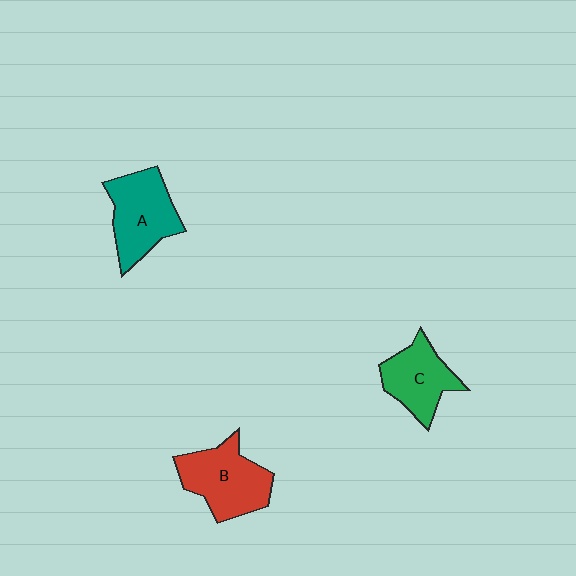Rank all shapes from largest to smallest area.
From largest to smallest: B (red), A (teal), C (green).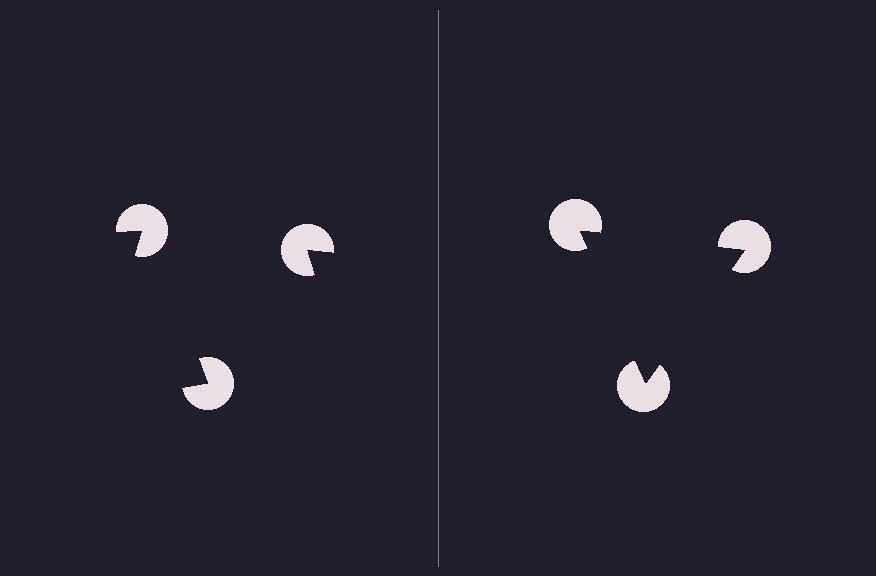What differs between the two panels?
The pac-man discs are positioned identically on both sides; only the wedge orientations differ. On the right they align to a triangle; on the left they are misaligned.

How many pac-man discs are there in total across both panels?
6 — 3 on each side.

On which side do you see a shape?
An illusory triangle appears on the right side. On the left side the wedge cuts are rotated, so no coherent shape forms.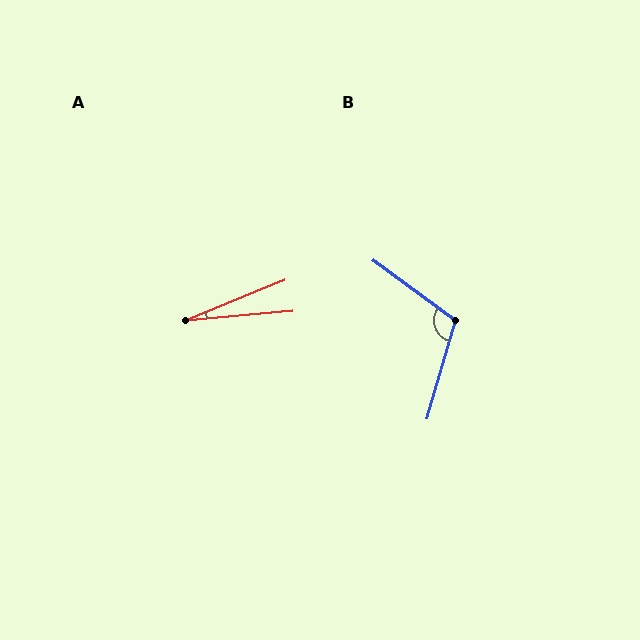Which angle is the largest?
B, at approximately 110 degrees.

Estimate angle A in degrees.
Approximately 17 degrees.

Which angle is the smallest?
A, at approximately 17 degrees.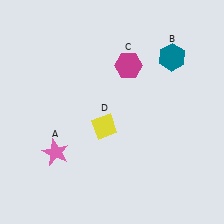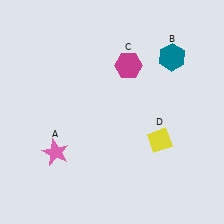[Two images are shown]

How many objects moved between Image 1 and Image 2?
1 object moved between the two images.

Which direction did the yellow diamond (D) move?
The yellow diamond (D) moved right.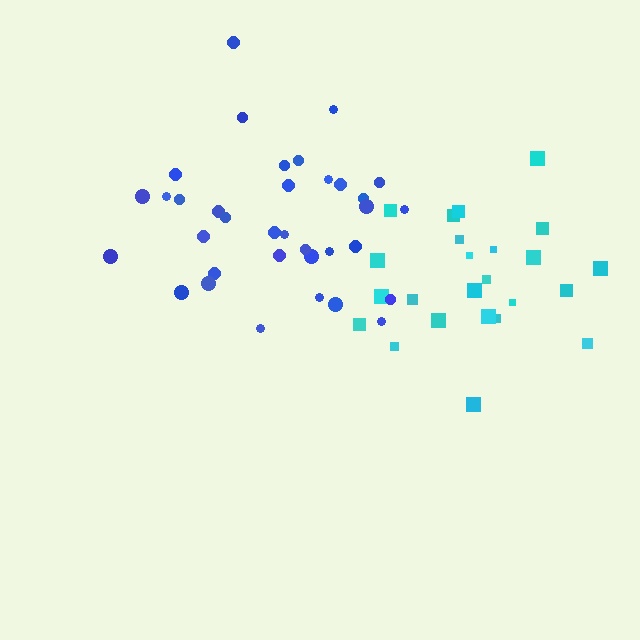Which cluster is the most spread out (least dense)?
Cyan.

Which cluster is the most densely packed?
Blue.